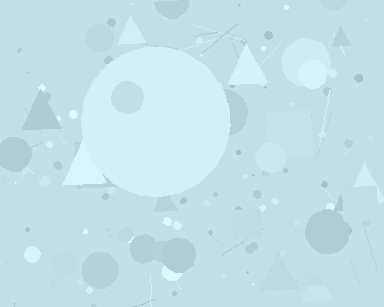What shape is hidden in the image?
A circle is hidden in the image.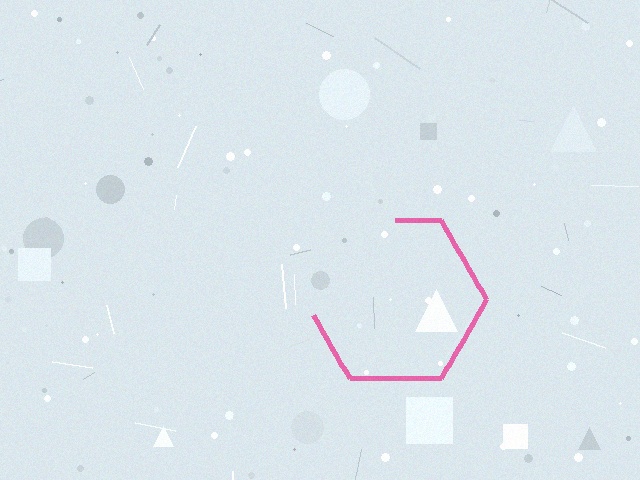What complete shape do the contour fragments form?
The contour fragments form a hexagon.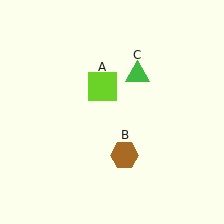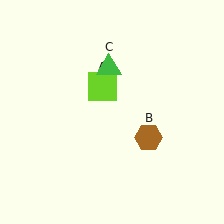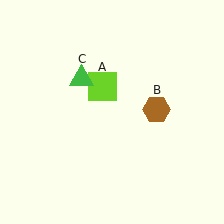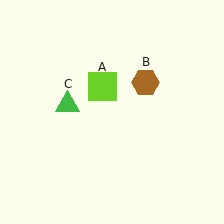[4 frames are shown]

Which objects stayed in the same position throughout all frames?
Lime square (object A) remained stationary.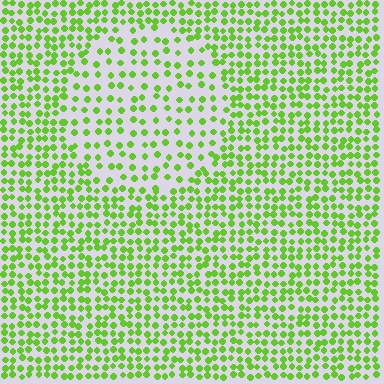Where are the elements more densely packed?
The elements are more densely packed outside the circle boundary.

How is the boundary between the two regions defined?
The boundary is defined by a change in element density (approximately 1.9x ratio). All elements are the same color, size, and shape.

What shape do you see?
I see a circle.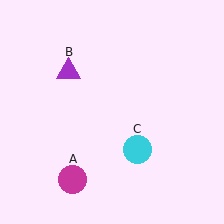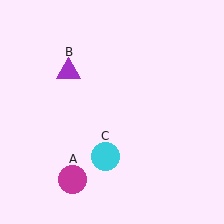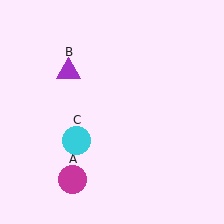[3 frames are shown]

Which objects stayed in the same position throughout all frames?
Magenta circle (object A) and purple triangle (object B) remained stationary.